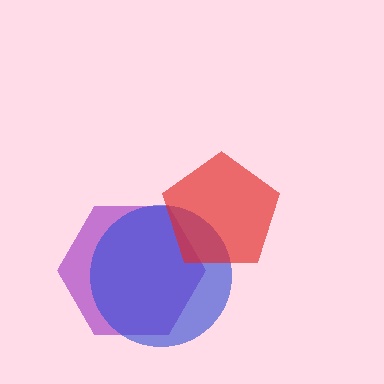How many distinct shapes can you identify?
There are 3 distinct shapes: a purple hexagon, a blue circle, a red pentagon.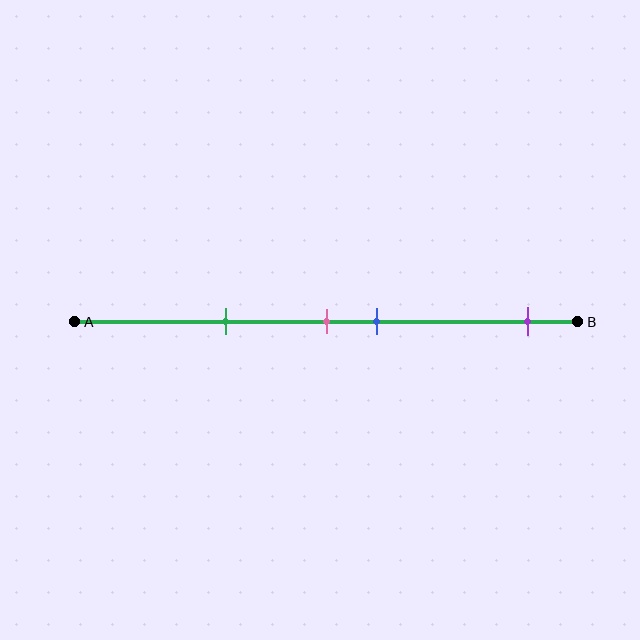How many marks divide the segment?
There are 4 marks dividing the segment.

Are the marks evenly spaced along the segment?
No, the marks are not evenly spaced.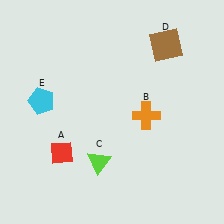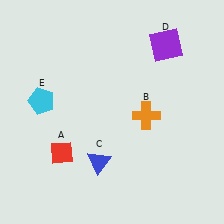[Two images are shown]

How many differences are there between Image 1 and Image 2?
There are 2 differences between the two images.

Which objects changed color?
C changed from lime to blue. D changed from brown to purple.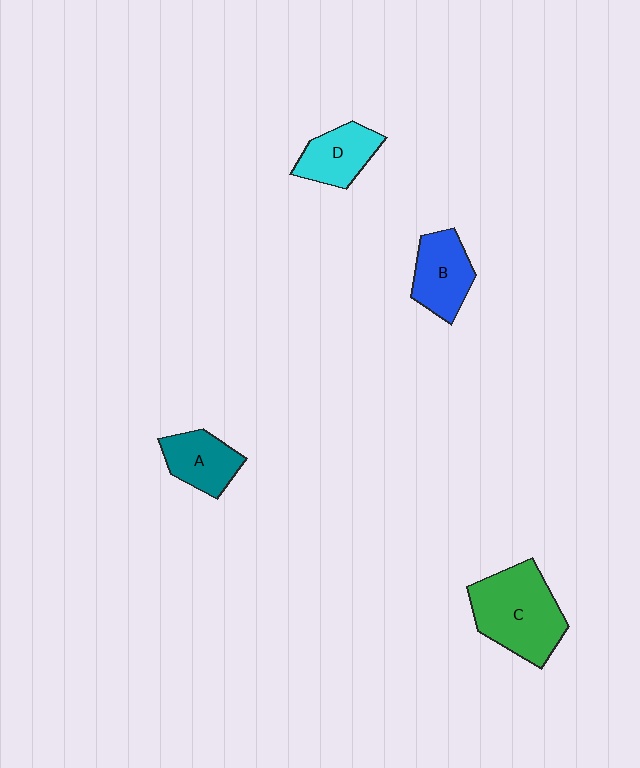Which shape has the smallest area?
Shape A (teal).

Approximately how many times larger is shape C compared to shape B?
Approximately 1.6 times.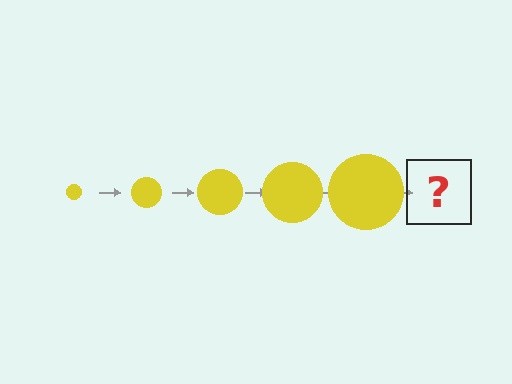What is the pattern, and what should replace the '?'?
The pattern is that the circle gets progressively larger each step. The '?' should be a yellow circle, larger than the previous one.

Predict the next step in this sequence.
The next step is a yellow circle, larger than the previous one.